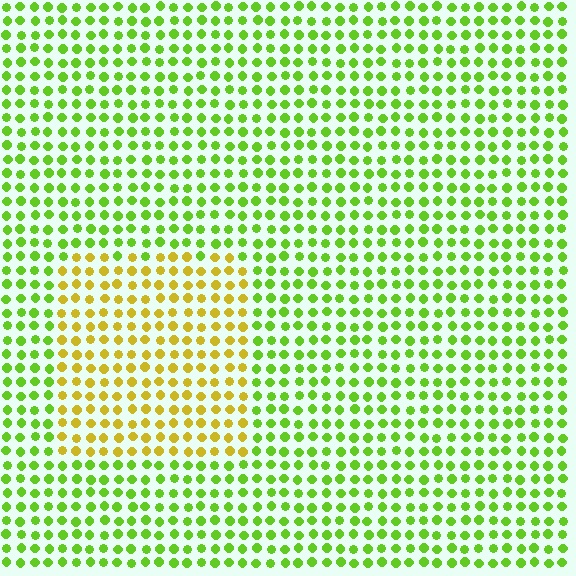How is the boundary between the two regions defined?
The boundary is defined purely by a slight shift in hue (about 45 degrees). Spacing, size, and orientation are identical on both sides.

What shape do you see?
I see a rectangle.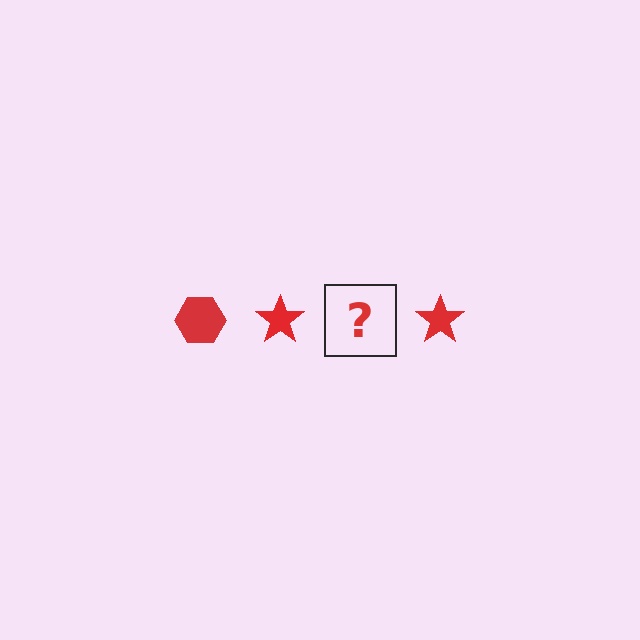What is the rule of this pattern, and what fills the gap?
The rule is that the pattern cycles through hexagon, star shapes in red. The gap should be filled with a red hexagon.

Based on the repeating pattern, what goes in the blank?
The blank should be a red hexagon.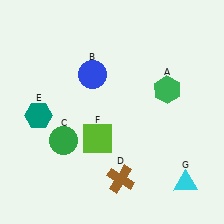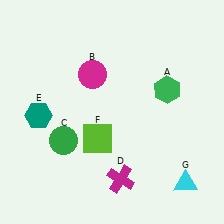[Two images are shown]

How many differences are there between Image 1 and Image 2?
There are 2 differences between the two images.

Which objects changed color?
B changed from blue to magenta. D changed from brown to magenta.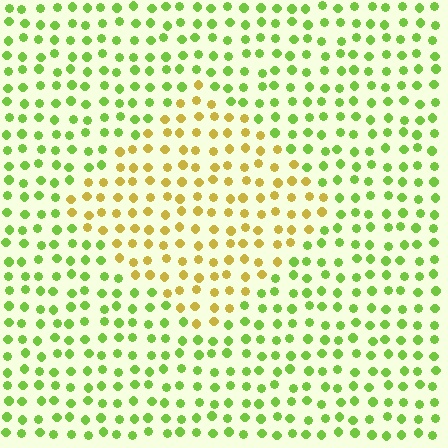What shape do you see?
I see a diamond.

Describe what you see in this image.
The image is filled with small lime elements in a uniform arrangement. A diamond-shaped region is visible where the elements are tinted to a slightly different hue, forming a subtle color boundary.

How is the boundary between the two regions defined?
The boundary is defined purely by a slight shift in hue (about 48 degrees). Spacing, size, and orientation are identical on both sides.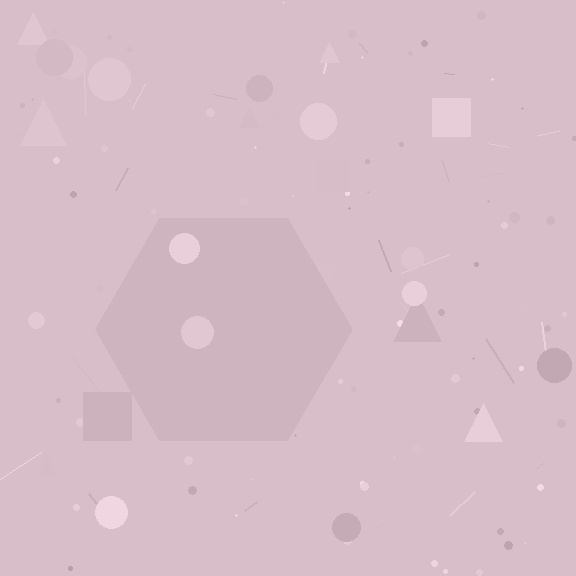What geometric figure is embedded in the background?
A hexagon is embedded in the background.